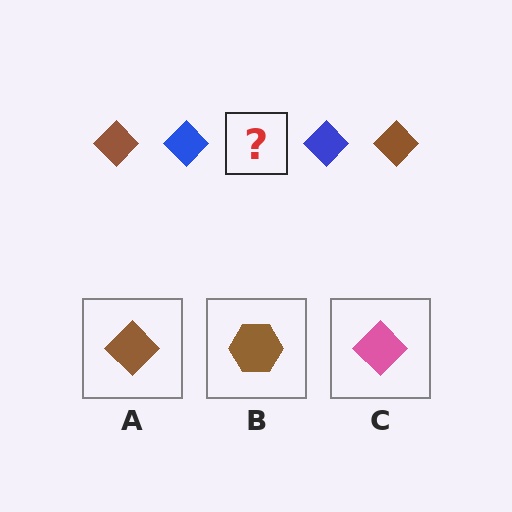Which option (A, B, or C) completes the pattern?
A.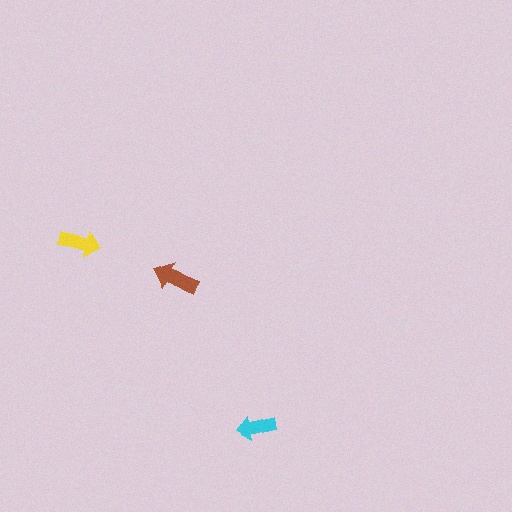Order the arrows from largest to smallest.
the brown one, the yellow one, the cyan one.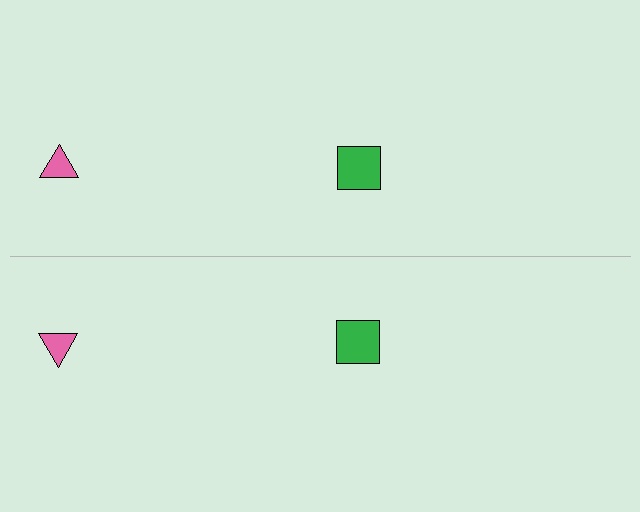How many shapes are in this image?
There are 4 shapes in this image.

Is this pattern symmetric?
Yes, this pattern has bilateral (reflection) symmetry.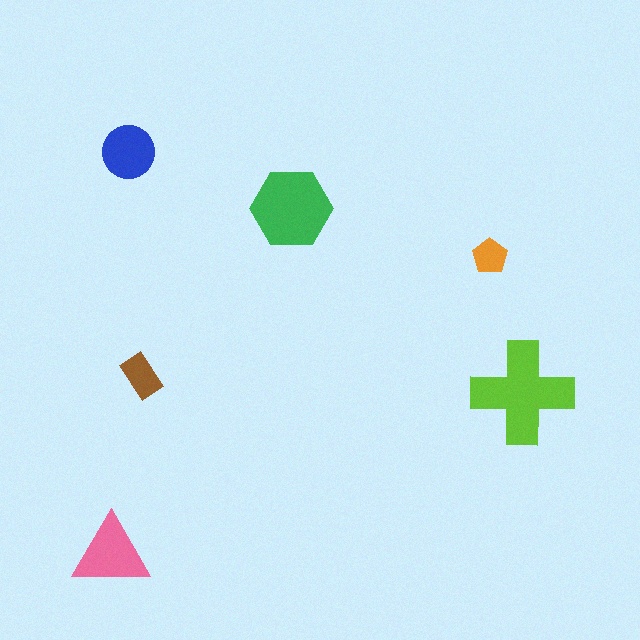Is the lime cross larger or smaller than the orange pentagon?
Larger.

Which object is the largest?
The lime cross.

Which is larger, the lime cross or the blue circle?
The lime cross.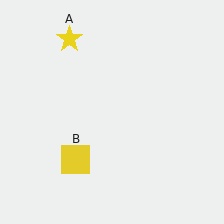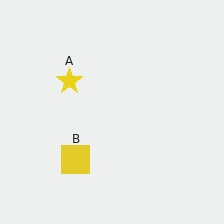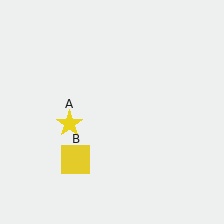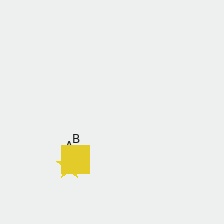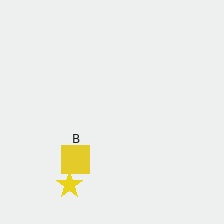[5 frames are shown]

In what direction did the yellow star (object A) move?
The yellow star (object A) moved down.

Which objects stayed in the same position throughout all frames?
Yellow square (object B) remained stationary.